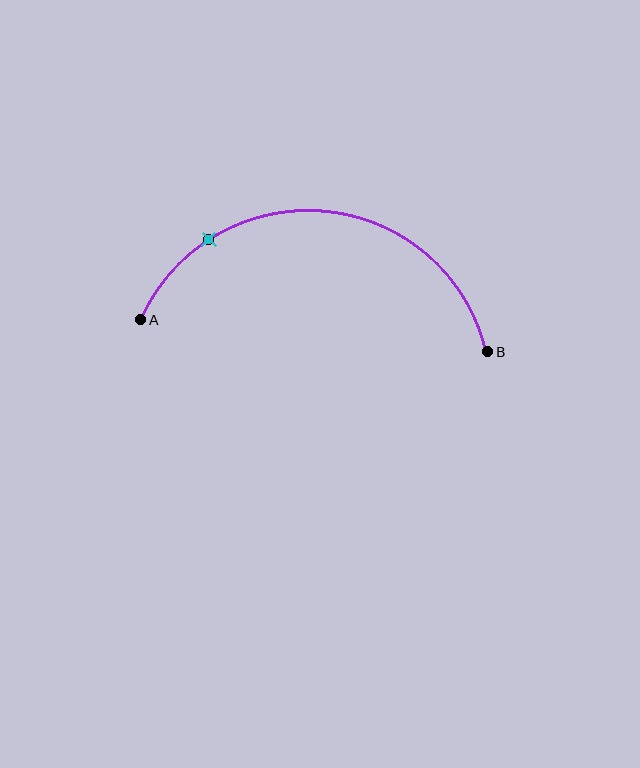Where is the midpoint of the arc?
The arc midpoint is the point on the curve farthest from the straight line joining A and B. It sits above that line.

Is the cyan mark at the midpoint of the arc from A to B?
No. The cyan mark lies on the arc but is closer to endpoint A. The arc midpoint would be at the point on the curve equidistant along the arc from both A and B.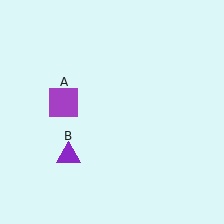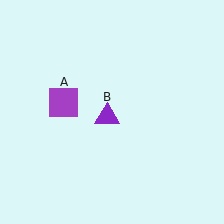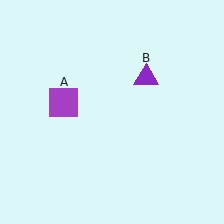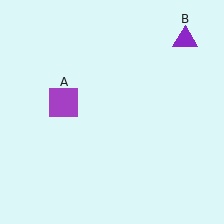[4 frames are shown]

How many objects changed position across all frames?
1 object changed position: purple triangle (object B).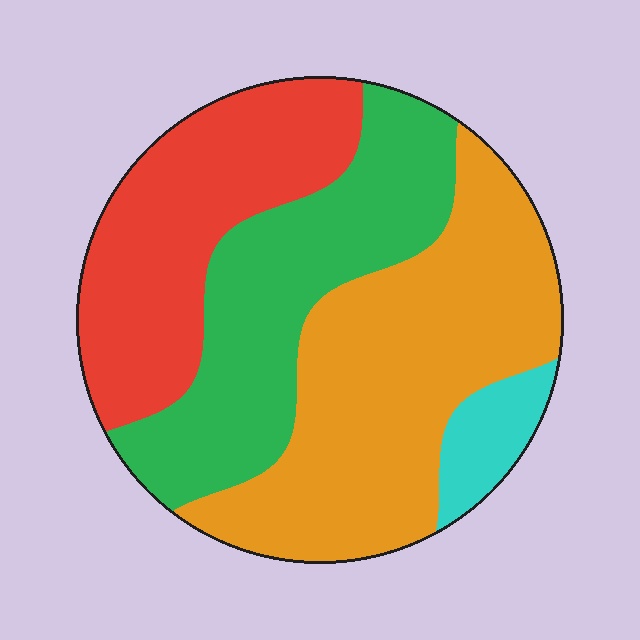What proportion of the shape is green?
Green takes up between a quarter and a half of the shape.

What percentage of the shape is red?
Red covers about 25% of the shape.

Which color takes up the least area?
Cyan, at roughly 5%.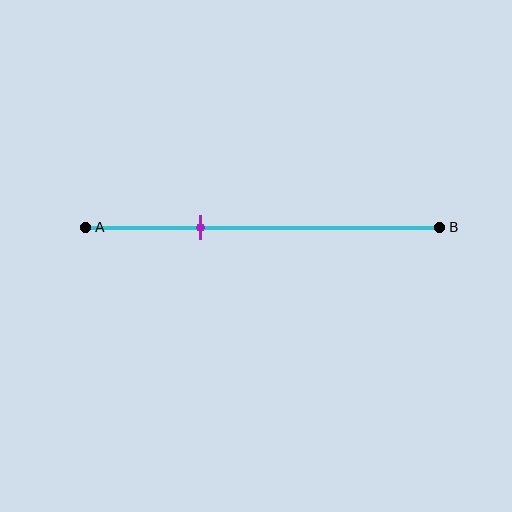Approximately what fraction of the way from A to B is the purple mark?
The purple mark is approximately 30% of the way from A to B.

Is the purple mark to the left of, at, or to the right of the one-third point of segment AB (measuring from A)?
The purple mark is approximately at the one-third point of segment AB.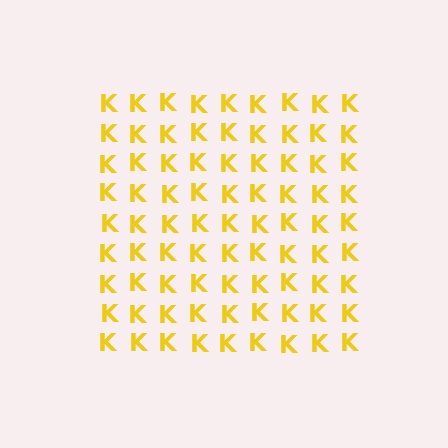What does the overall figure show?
The overall figure shows a square.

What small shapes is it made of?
It is made of small letter K's.